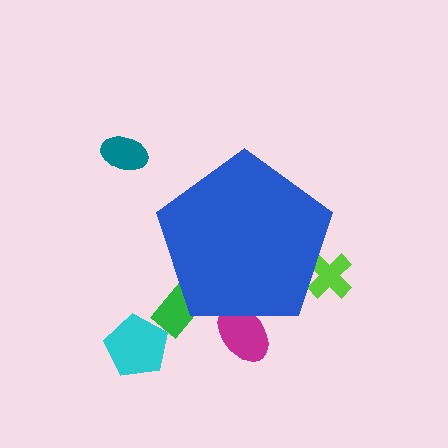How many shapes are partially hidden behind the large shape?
3 shapes are partially hidden.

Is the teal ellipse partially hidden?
No, the teal ellipse is fully visible.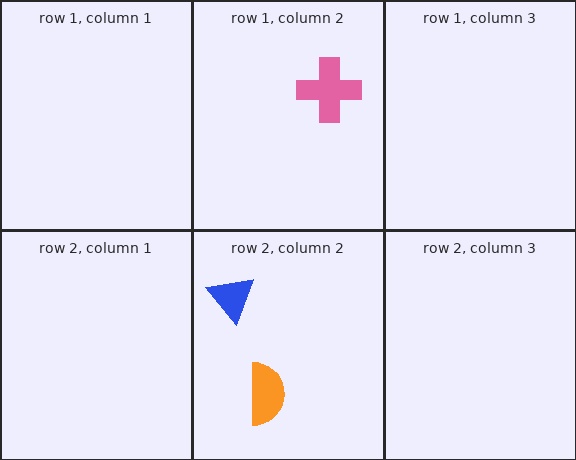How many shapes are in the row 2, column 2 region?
2.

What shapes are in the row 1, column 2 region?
The pink cross.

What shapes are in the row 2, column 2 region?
The blue triangle, the orange semicircle.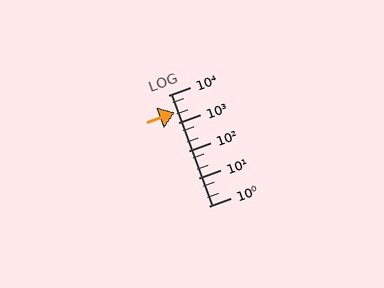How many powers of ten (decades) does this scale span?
The scale spans 4 decades, from 1 to 10000.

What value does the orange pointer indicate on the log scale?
The pointer indicates approximately 2400.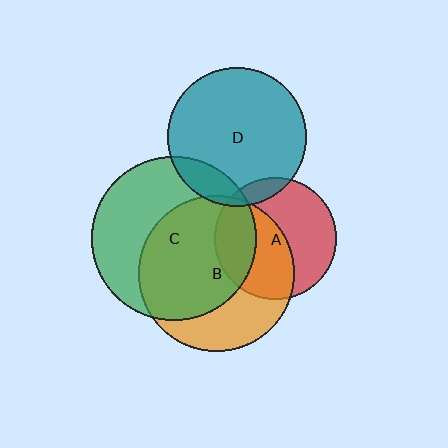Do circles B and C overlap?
Yes.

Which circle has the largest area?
Circle C (green).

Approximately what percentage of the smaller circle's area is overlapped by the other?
Approximately 60%.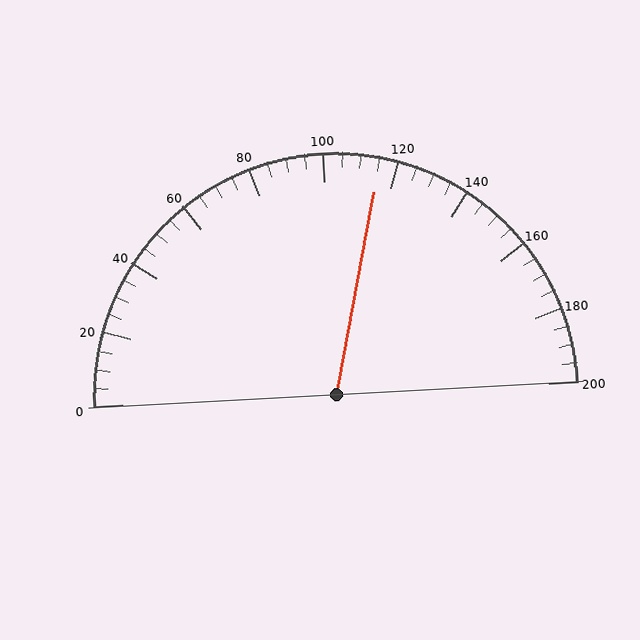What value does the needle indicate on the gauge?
The needle indicates approximately 115.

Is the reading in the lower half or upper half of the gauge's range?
The reading is in the upper half of the range (0 to 200).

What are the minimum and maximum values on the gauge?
The gauge ranges from 0 to 200.